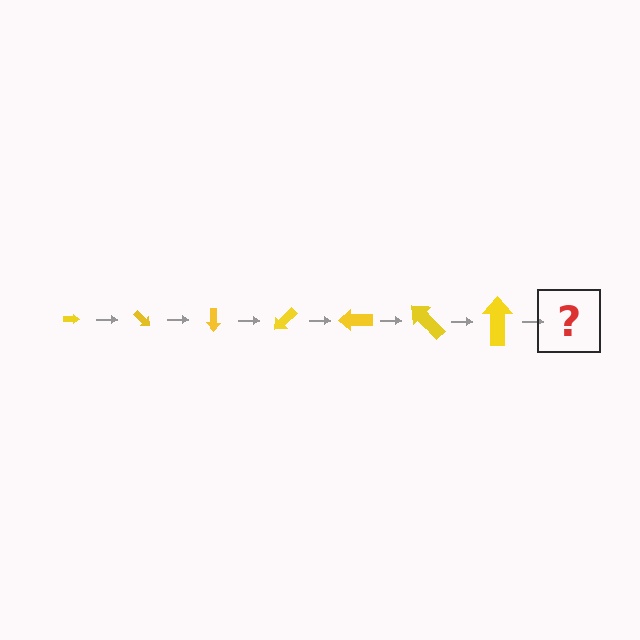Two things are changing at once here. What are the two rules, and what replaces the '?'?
The two rules are that the arrow grows larger each step and it rotates 45 degrees each step. The '?' should be an arrow, larger than the previous one and rotated 315 degrees from the start.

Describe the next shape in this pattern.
It should be an arrow, larger than the previous one and rotated 315 degrees from the start.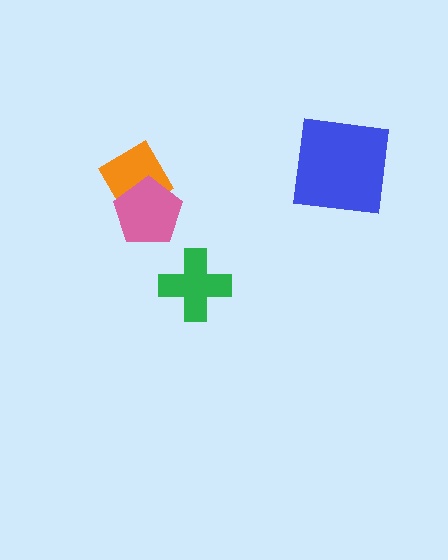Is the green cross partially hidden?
No, no other shape covers it.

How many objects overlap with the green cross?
0 objects overlap with the green cross.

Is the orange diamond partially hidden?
Yes, it is partially covered by another shape.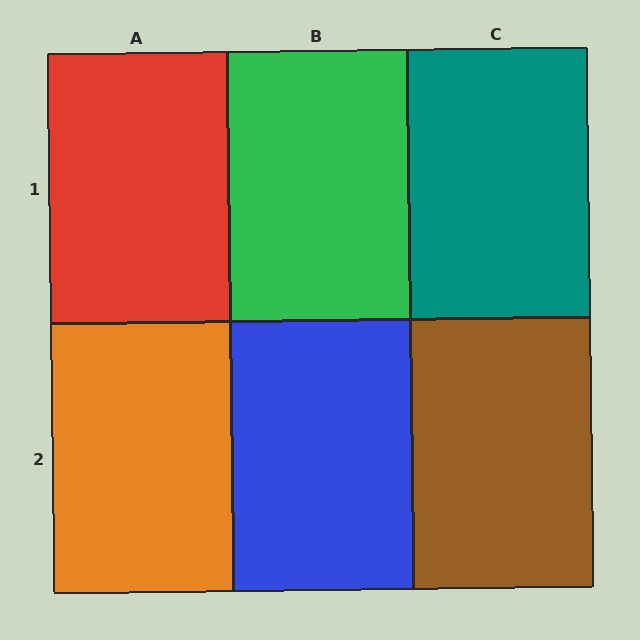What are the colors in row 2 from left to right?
Orange, blue, brown.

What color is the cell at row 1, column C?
Teal.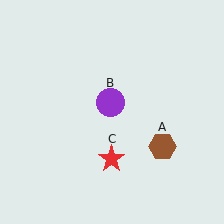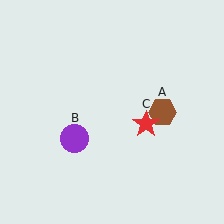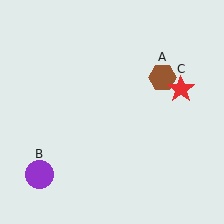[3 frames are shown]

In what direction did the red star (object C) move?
The red star (object C) moved up and to the right.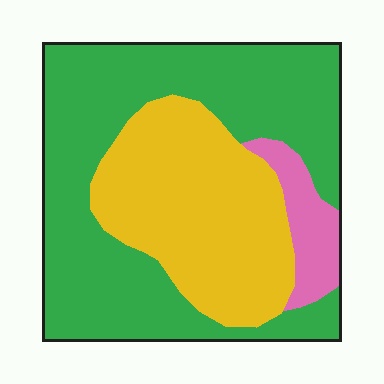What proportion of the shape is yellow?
Yellow takes up about one third (1/3) of the shape.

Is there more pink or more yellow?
Yellow.